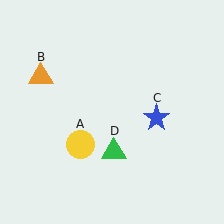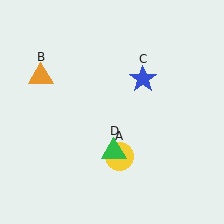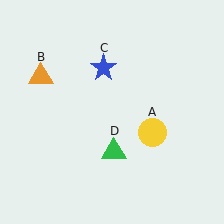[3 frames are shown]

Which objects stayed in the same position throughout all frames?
Orange triangle (object B) and green triangle (object D) remained stationary.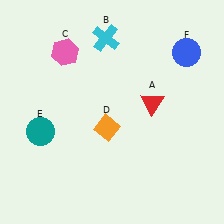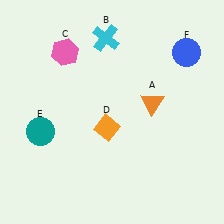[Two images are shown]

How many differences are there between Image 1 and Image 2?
There is 1 difference between the two images.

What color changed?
The triangle (A) changed from red in Image 1 to orange in Image 2.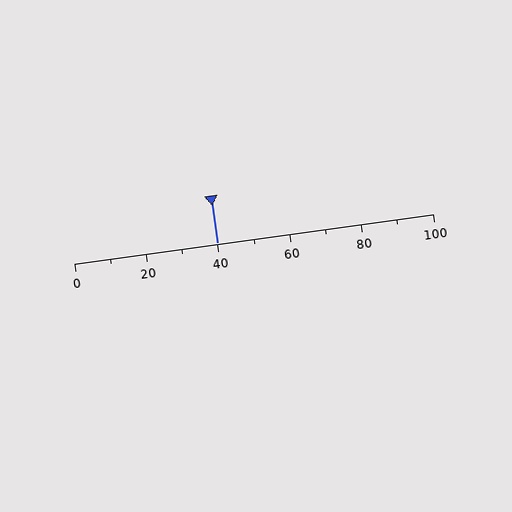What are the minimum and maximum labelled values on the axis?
The axis runs from 0 to 100.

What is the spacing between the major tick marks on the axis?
The major ticks are spaced 20 apart.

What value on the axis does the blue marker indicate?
The marker indicates approximately 40.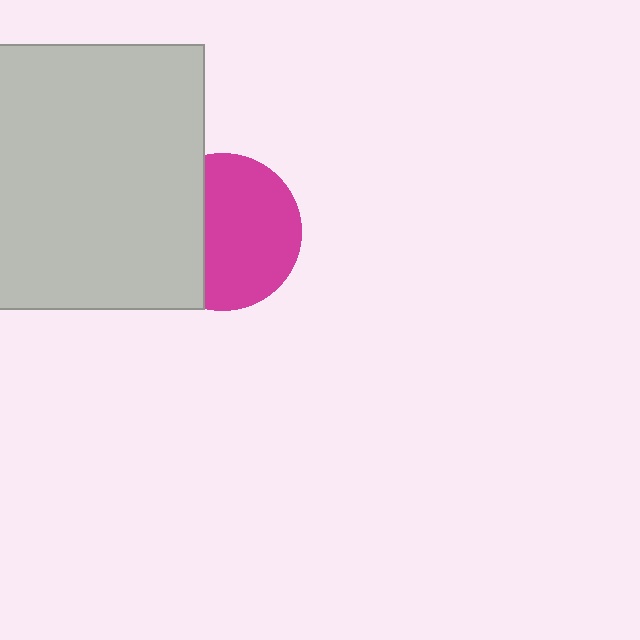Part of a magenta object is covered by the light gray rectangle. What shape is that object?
It is a circle.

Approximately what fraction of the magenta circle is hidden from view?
Roughly 36% of the magenta circle is hidden behind the light gray rectangle.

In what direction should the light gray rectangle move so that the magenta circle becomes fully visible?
The light gray rectangle should move left. That is the shortest direction to clear the overlap and leave the magenta circle fully visible.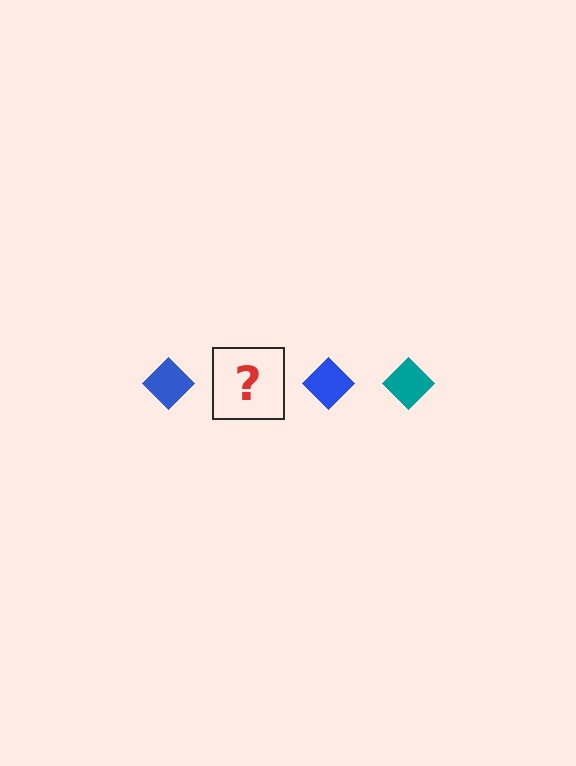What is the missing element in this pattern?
The missing element is a teal diamond.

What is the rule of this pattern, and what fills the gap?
The rule is that the pattern cycles through blue, teal diamonds. The gap should be filled with a teal diamond.